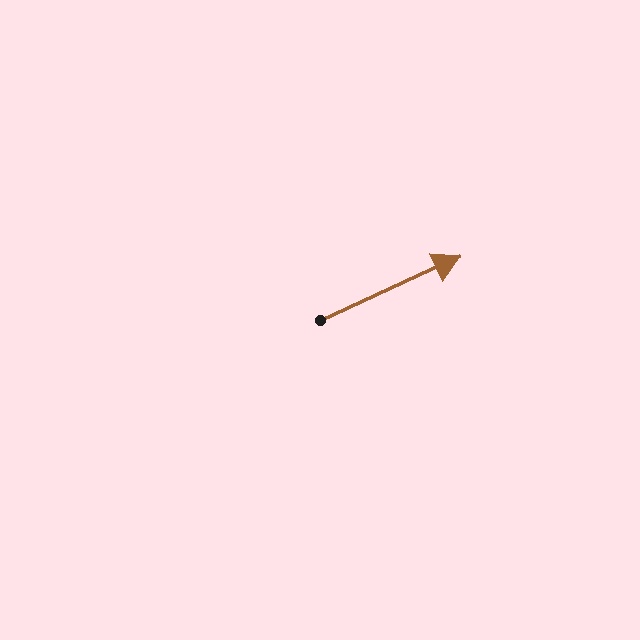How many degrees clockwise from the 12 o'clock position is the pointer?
Approximately 65 degrees.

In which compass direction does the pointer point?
Northeast.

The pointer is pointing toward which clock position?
Roughly 2 o'clock.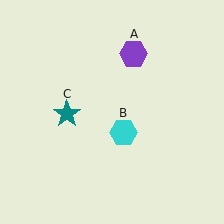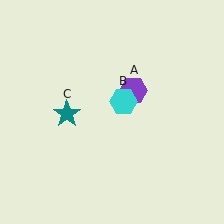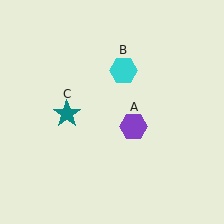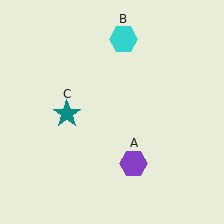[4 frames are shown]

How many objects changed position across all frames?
2 objects changed position: purple hexagon (object A), cyan hexagon (object B).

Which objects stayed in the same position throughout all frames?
Teal star (object C) remained stationary.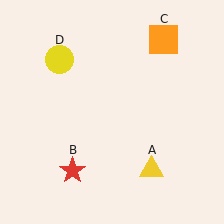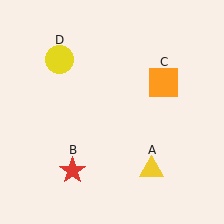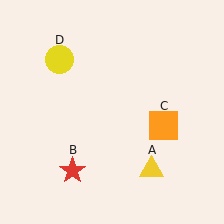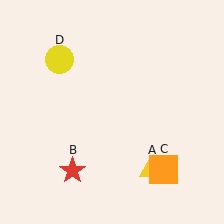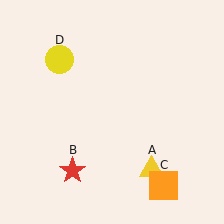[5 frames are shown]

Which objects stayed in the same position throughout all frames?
Yellow triangle (object A) and red star (object B) and yellow circle (object D) remained stationary.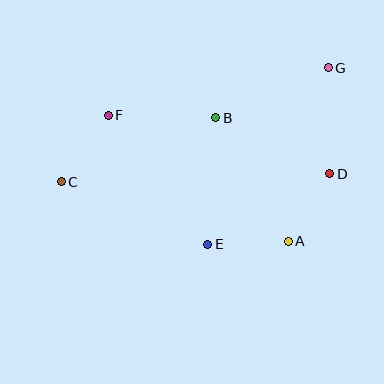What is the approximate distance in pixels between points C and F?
The distance between C and F is approximately 82 pixels.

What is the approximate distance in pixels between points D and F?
The distance between D and F is approximately 229 pixels.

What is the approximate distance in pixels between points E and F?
The distance between E and F is approximately 163 pixels.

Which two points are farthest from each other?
Points C and G are farthest from each other.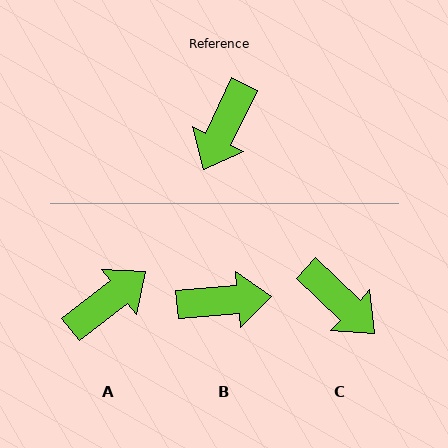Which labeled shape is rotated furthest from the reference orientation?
A, about 154 degrees away.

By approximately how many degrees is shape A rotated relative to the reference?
Approximately 154 degrees counter-clockwise.